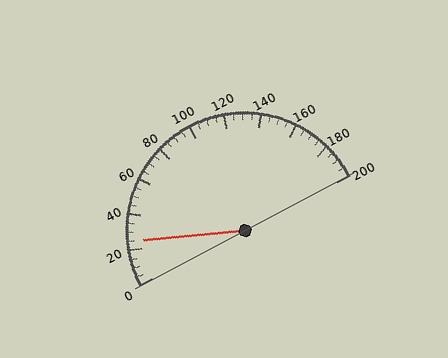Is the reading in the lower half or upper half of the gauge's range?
The reading is in the lower half of the range (0 to 200).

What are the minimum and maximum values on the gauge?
The gauge ranges from 0 to 200.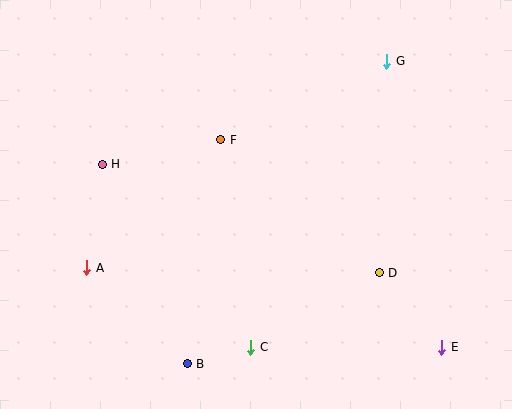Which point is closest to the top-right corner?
Point G is closest to the top-right corner.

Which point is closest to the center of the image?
Point F at (221, 140) is closest to the center.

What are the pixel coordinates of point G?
Point G is at (387, 61).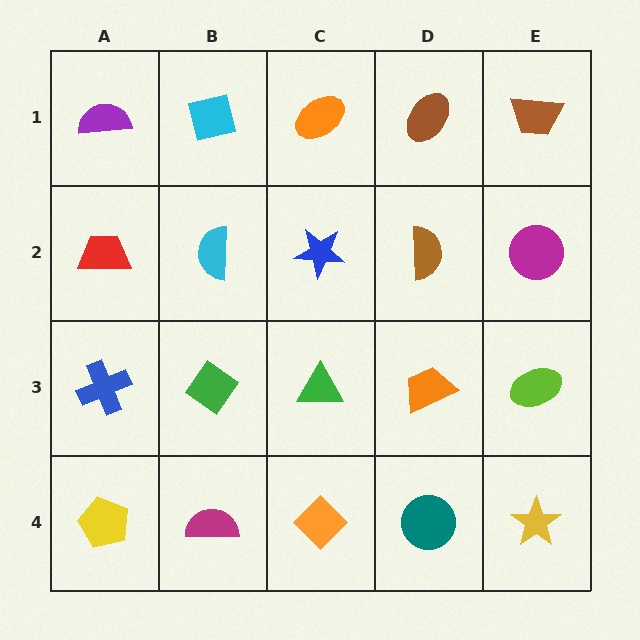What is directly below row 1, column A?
A red trapezoid.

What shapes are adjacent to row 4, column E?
A lime ellipse (row 3, column E), a teal circle (row 4, column D).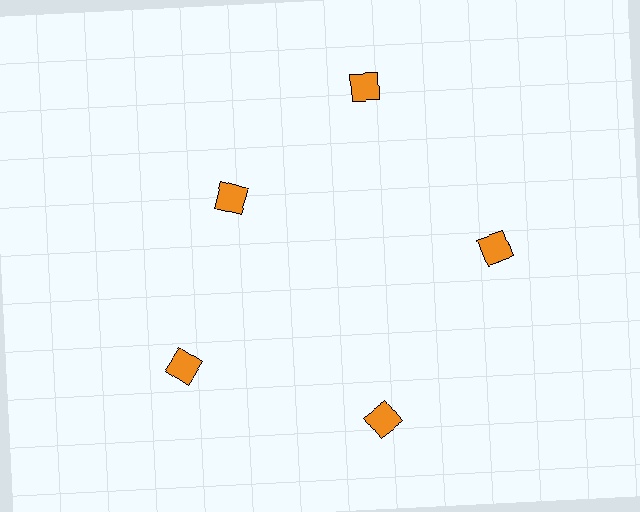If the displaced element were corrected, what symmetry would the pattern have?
It would have 5-fold rotational symmetry — the pattern would map onto itself every 72 degrees.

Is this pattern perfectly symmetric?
No. The 5 orange diamonds are arranged in a ring, but one element near the 10 o'clock position is pulled inward toward the center, breaking the 5-fold rotational symmetry.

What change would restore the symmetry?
The symmetry would be restored by moving it outward, back onto the ring so that all 5 diamonds sit at equal angles and equal distance from the center.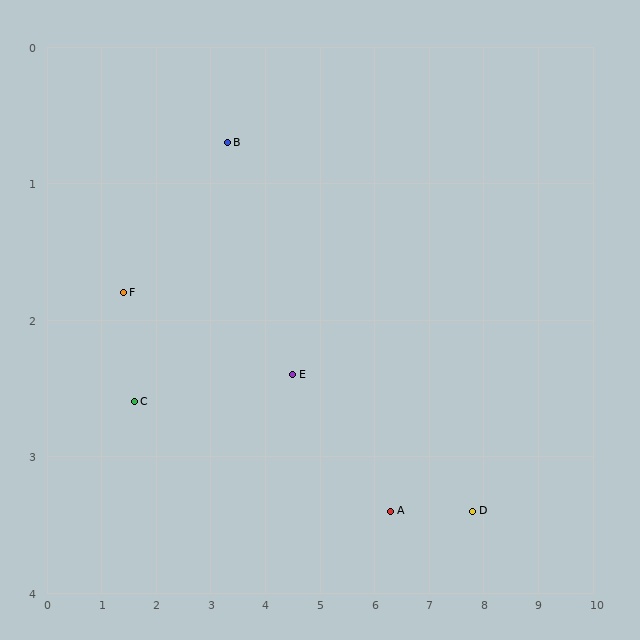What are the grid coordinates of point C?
Point C is at approximately (1.6, 2.6).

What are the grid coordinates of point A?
Point A is at approximately (6.3, 3.4).